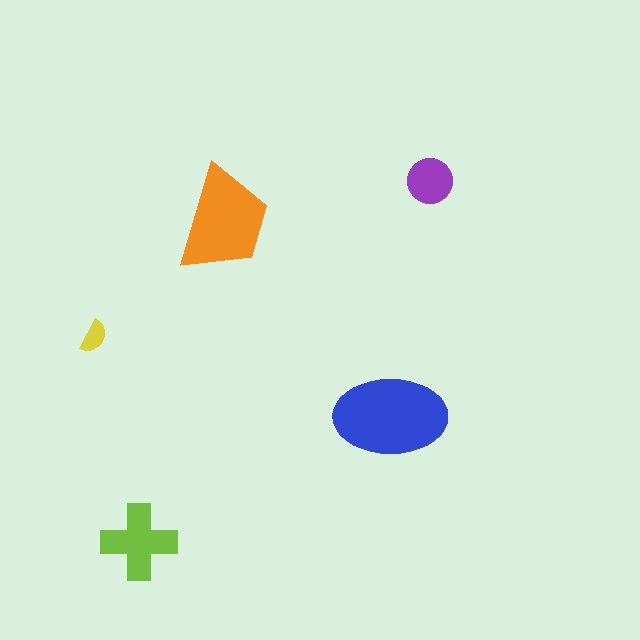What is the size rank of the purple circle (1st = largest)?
4th.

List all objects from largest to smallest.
The blue ellipse, the orange trapezoid, the lime cross, the purple circle, the yellow semicircle.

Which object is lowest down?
The lime cross is bottommost.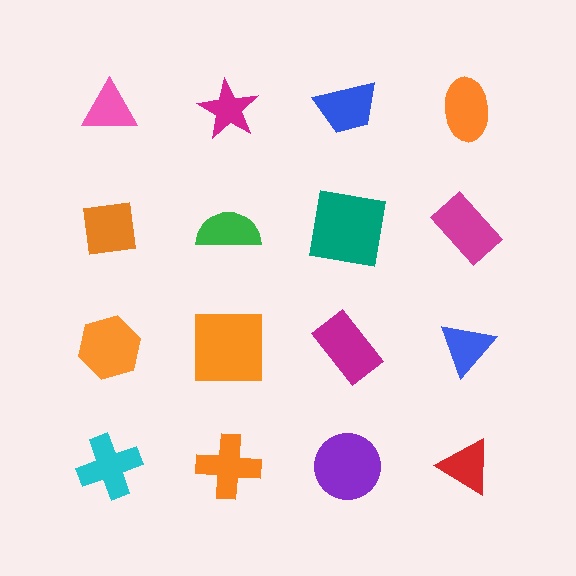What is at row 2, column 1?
An orange square.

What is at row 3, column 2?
An orange square.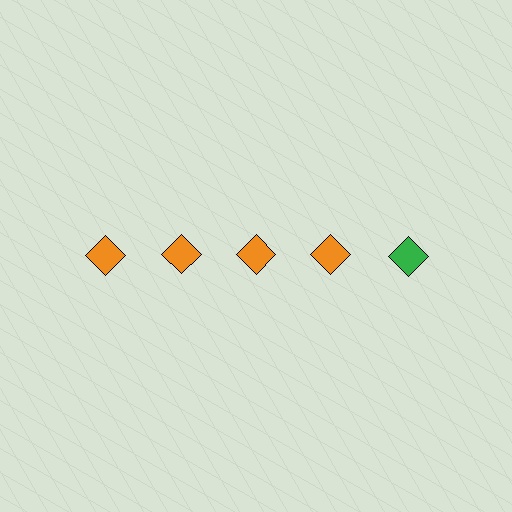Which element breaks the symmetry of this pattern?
The green diamond in the top row, rightmost column breaks the symmetry. All other shapes are orange diamonds.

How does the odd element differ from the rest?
It has a different color: green instead of orange.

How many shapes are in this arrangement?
There are 5 shapes arranged in a grid pattern.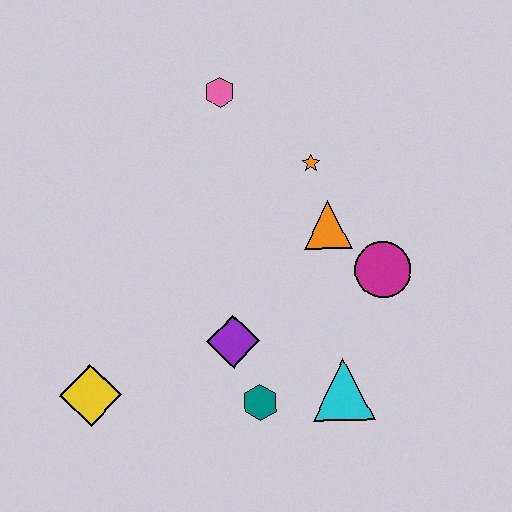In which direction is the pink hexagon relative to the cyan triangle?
The pink hexagon is above the cyan triangle.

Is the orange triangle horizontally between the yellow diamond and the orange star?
No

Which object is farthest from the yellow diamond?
The pink hexagon is farthest from the yellow diamond.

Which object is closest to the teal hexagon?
The purple diamond is closest to the teal hexagon.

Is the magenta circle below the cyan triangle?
No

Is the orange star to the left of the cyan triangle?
Yes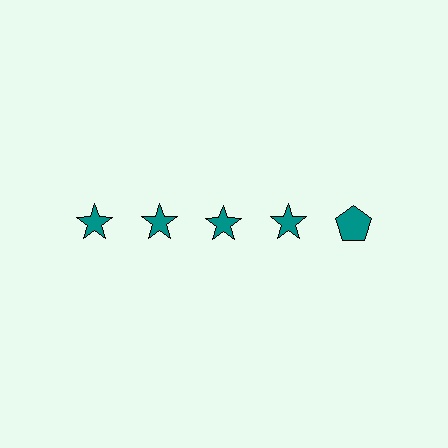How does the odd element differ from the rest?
It has a different shape: pentagon instead of star.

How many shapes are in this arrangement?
There are 5 shapes arranged in a grid pattern.